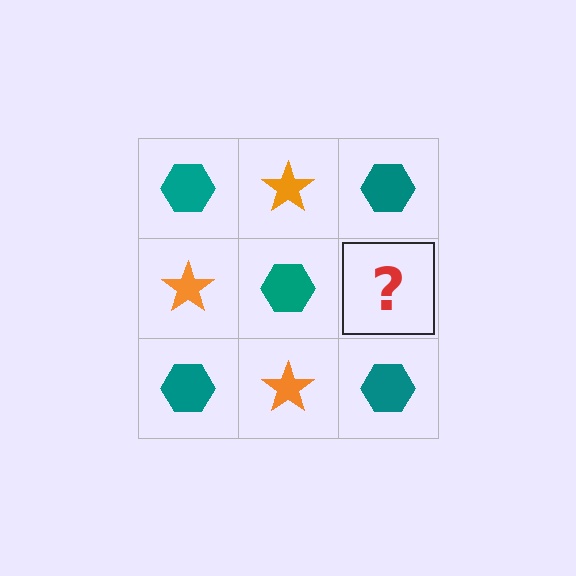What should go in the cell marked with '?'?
The missing cell should contain an orange star.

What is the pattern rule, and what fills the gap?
The rule is that it alternates teal hexagon and orange star in a checkerboard pattern. The gap should be filled with an orange star.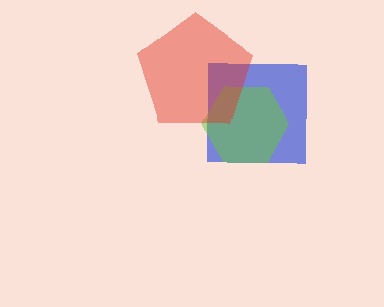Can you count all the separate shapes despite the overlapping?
Yes, there are 3 separate shapes.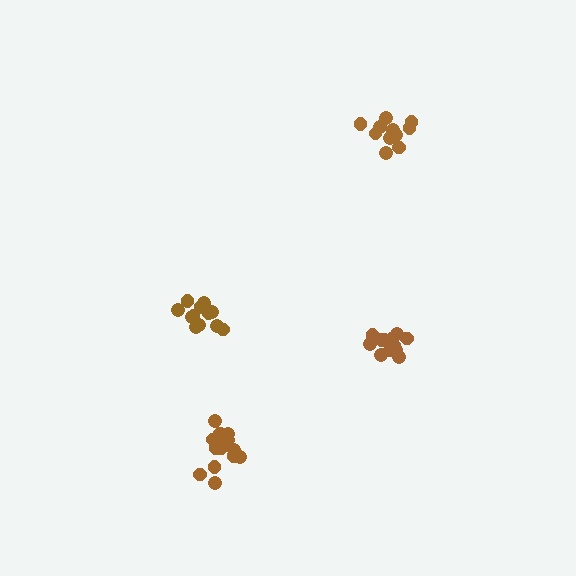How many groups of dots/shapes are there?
There are 4 groups.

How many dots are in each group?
Group 1: 12 dots, Group 2: 12 dots, Group 3: 11 dots, Group 4: 14 dots (49 total).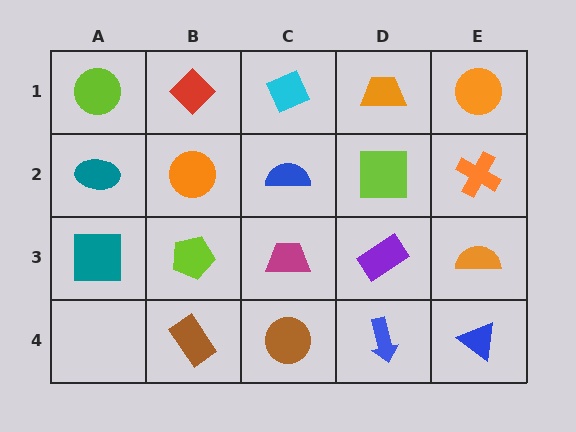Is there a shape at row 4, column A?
No, that cell is empty.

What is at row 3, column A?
A teal square.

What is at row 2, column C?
A blue semicircle.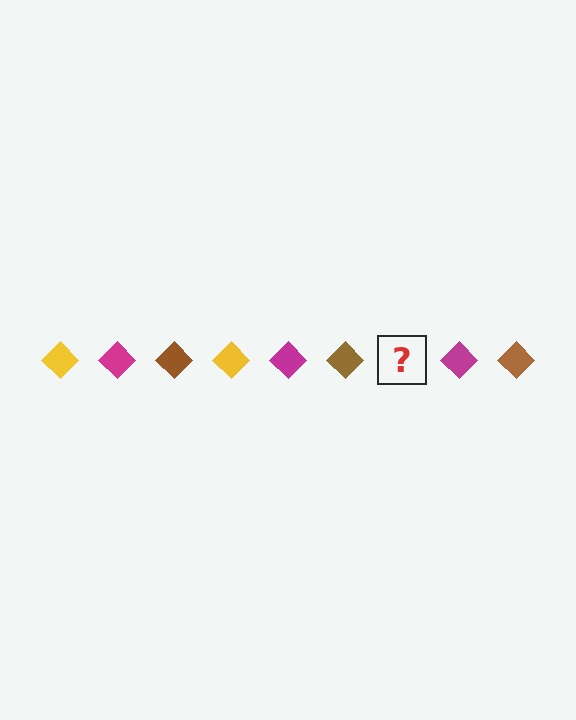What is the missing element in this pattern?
The missing element is a yellow diamond.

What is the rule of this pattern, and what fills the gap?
The rule is that the pattern cycles through yellow, magenta, brown diamonds. The gap should be filled with a yellow diamond.